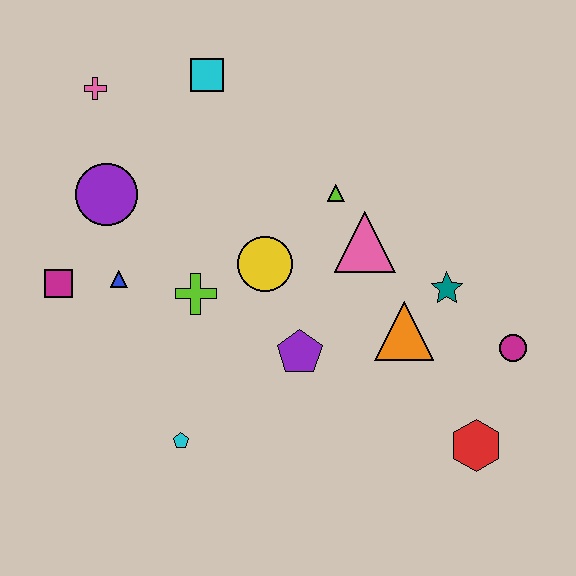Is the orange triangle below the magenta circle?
No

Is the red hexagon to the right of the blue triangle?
Yes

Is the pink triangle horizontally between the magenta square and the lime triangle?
No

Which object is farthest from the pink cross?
The red hexagon is farthest from the pink cross.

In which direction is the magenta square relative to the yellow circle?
The magenta square is to the left of the yellow circle.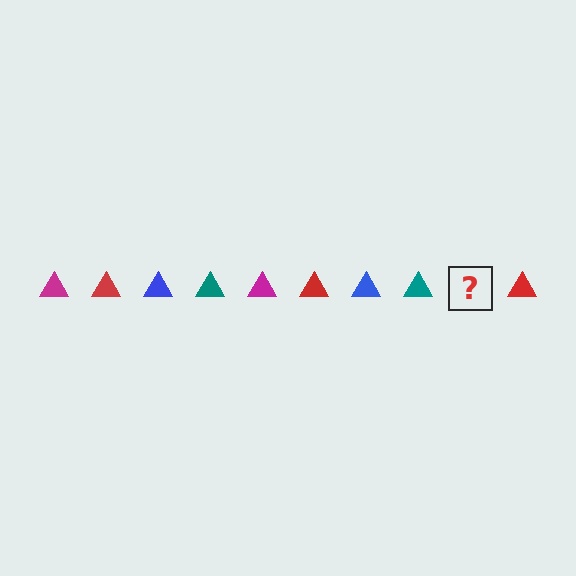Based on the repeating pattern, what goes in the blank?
The blank should be a magenta triangle.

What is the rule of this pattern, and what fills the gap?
The rule is that the pattern cycles through magenta, red, blue, teal triangles. The gap should be filled with a magenta triangle.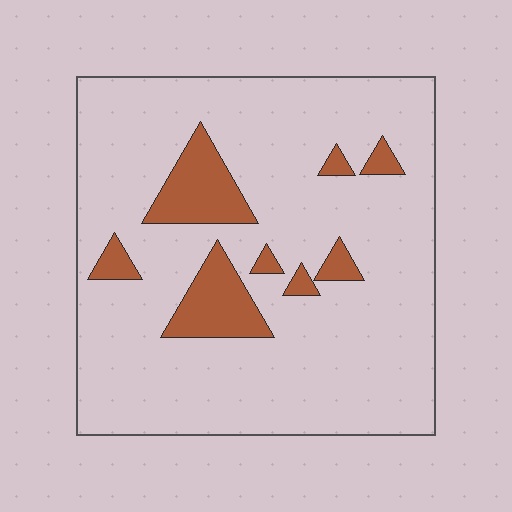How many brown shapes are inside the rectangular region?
8.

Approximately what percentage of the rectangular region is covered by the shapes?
Approximately 15%.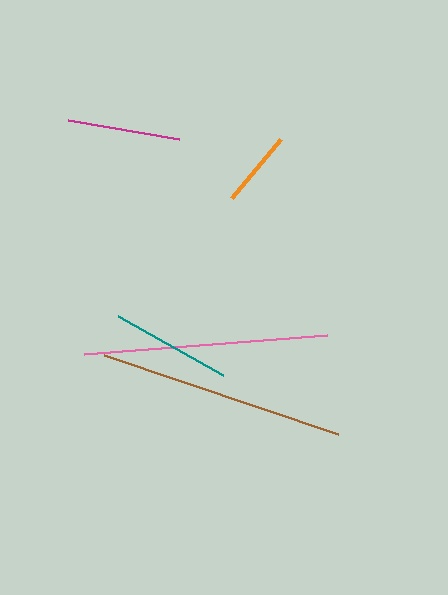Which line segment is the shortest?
The orange line is the shortest at approximately 75 pixels.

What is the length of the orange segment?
The orange segment is approximately 75 pixels long.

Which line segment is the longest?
The brown line is the longest at approximately 247 pixels.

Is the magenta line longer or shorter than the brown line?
The brown line is longer than the magenta line.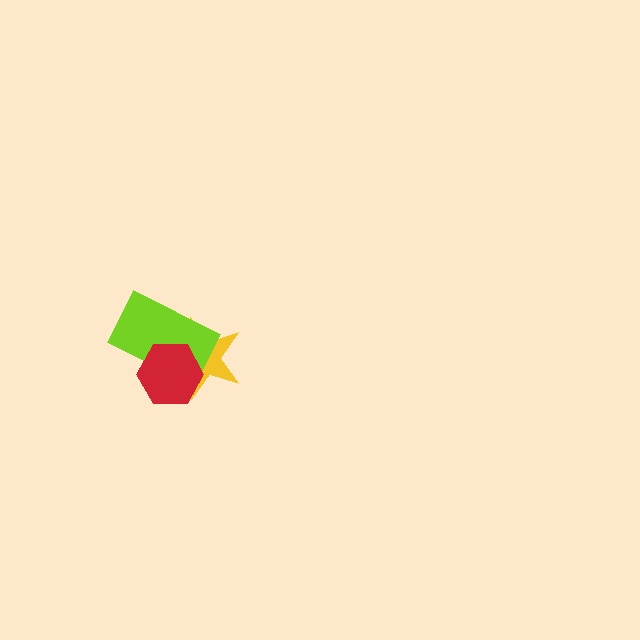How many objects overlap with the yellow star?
2 objects overlap with the yellow star.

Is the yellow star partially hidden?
Yes, it is partially covered by another shape.